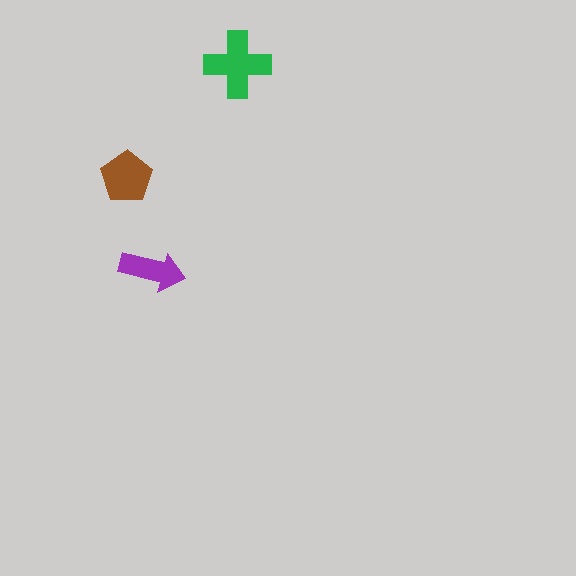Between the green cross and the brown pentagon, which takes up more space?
The green cross.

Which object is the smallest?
The purple arrow.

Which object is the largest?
The green cross.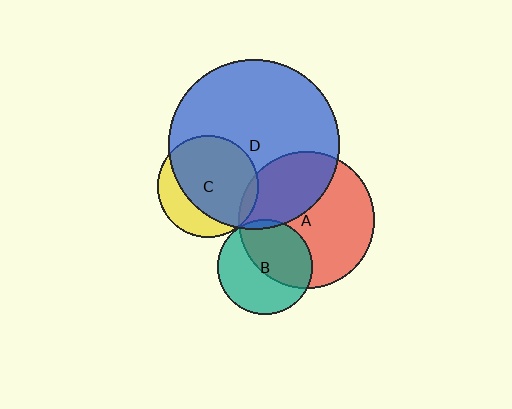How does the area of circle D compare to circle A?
Approximately 1.6 times.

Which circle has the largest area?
Circle D (blue).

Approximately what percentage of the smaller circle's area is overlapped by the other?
Approximately 5%.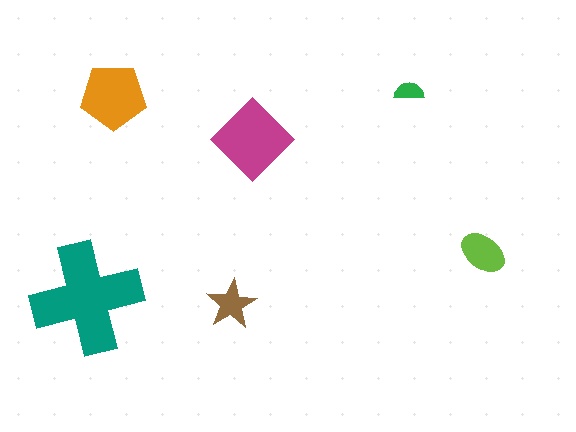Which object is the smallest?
The green semicircle.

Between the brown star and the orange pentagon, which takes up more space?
The orange pentagon.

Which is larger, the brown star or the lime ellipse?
The lime ellipse.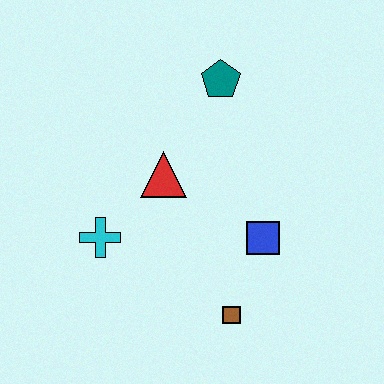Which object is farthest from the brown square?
The teal pentagon is farthest from the brown square.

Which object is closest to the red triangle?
The cyan cross is closest to the red triangle.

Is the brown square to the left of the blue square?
Yes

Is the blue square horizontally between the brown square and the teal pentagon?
No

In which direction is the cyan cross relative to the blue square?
The cyan cross is to the left of the blue square.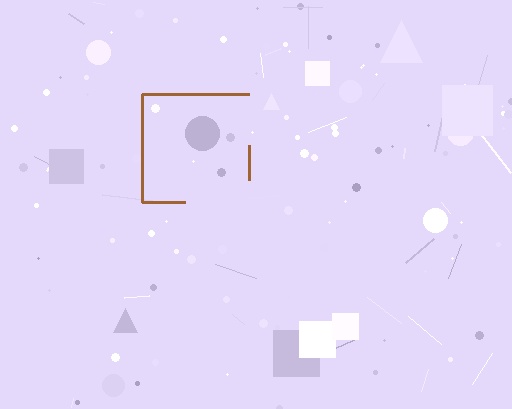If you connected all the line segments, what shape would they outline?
They would outline a square.